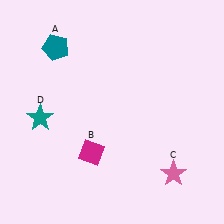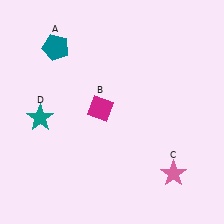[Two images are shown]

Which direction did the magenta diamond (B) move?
The magenta diamond (B) moved up.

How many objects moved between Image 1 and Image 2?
1 object moved between the two images.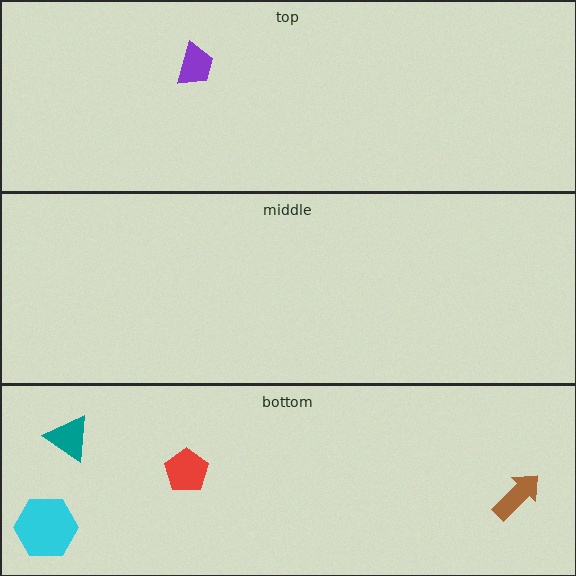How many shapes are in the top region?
1.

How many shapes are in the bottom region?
4.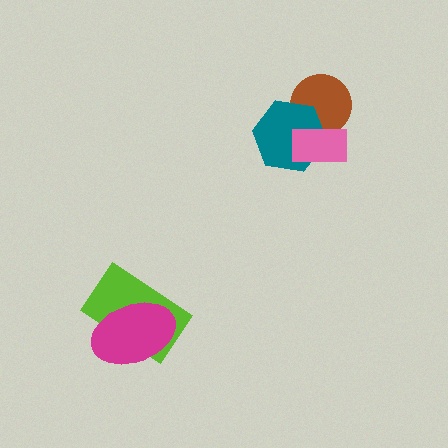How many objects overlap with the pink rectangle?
2 objects overlap with the pink rectangle.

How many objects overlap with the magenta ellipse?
1 object overlaps with the magenta ellipse.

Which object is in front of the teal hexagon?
The pink rectangle is in front of the teal hexagon.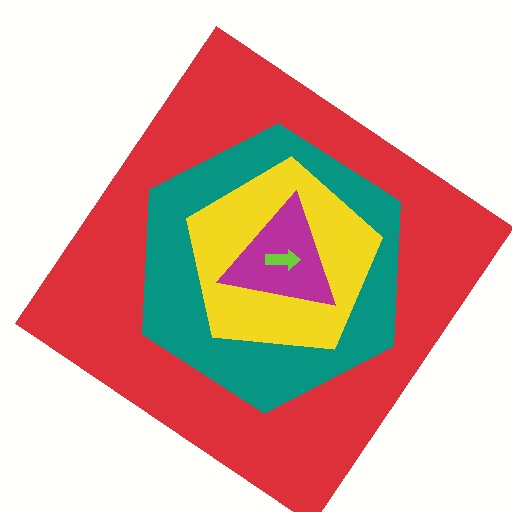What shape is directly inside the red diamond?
The teal hexagon.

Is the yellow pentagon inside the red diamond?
Yes.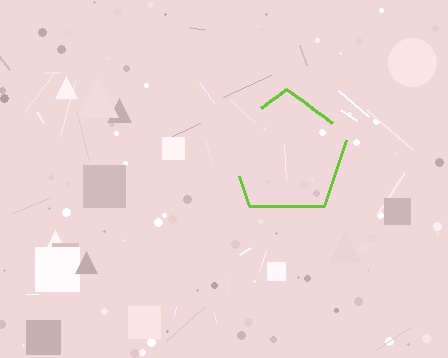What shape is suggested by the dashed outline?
The dashed outline suggests a pentagon.